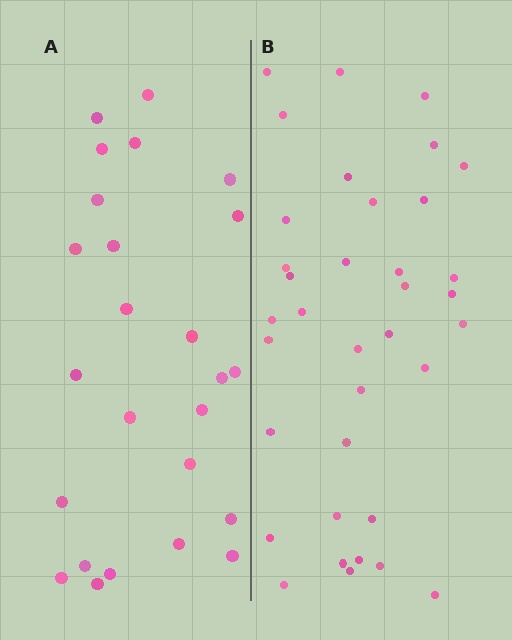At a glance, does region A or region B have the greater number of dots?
Region B (the right region) has more dots.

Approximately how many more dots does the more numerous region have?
Region B has roughly 12 or so more dots than region A.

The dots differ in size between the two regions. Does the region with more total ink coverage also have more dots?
No. Region A has more total ink coverage because its dots are larger, but region B actually contains more individual dots. Total area can be misleading — the number of items is what matters here.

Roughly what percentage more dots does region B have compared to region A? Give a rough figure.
About 45% more.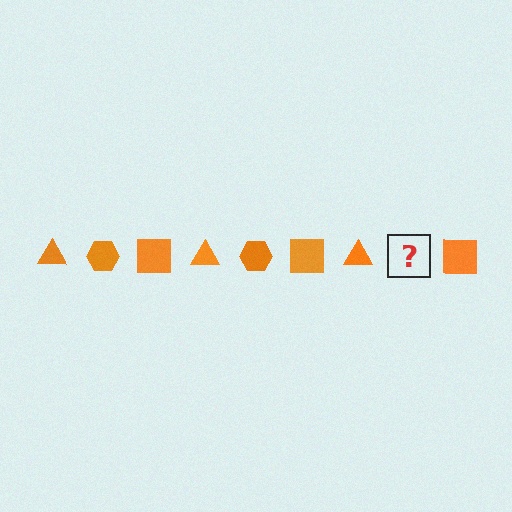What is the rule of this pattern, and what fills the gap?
The rule is that the pattern cycles through triangle, hexagon, square shapes in orange. The gap should be filled with an orange hexagon.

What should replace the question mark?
The question mark should be replaced with an orange hexagon.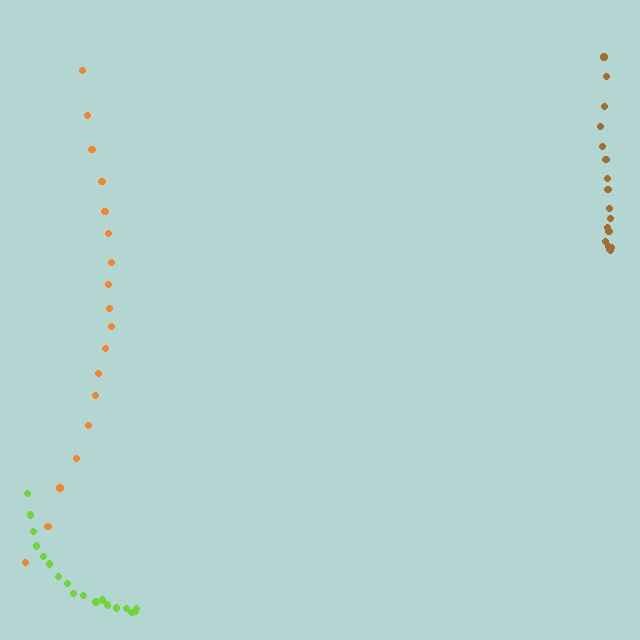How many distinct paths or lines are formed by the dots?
There are 3 distinct paths.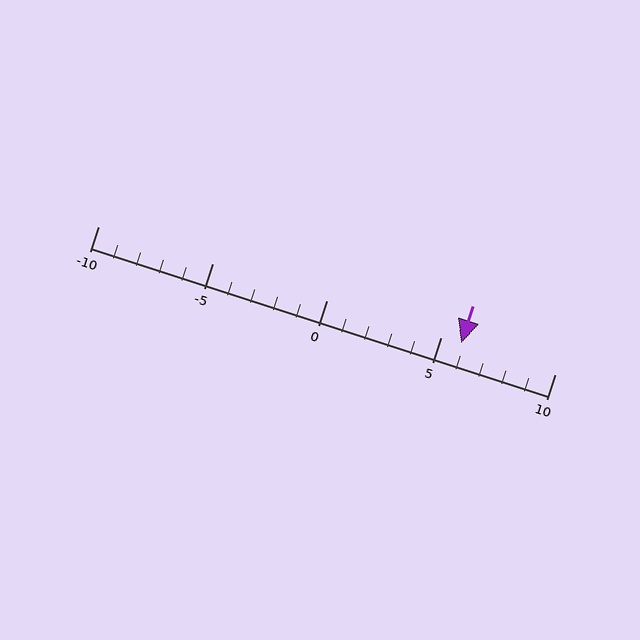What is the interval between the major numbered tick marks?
The major tick marks are spaced 5 units apart.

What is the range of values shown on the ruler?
The ruler shows values from -10 to 10.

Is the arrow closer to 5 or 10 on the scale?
The arrow is closer to 5.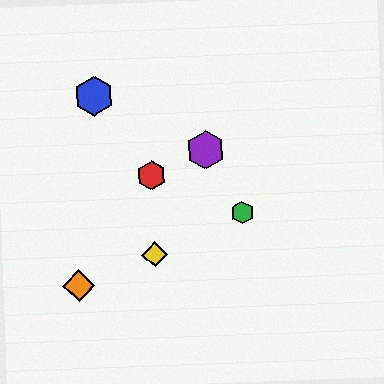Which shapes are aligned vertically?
The red hexagon, the yellow diamond are aligned vertically.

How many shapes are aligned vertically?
2 shapes (the red hexagon, the yellow diamond) are aligned vertically.